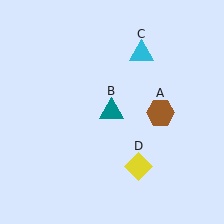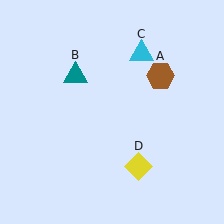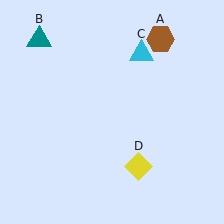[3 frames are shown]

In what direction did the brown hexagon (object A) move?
The brown hexagon (object A) moved up.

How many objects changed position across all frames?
2 objects changed position: brown hexagon (object A), teal triangle (object B).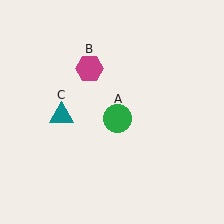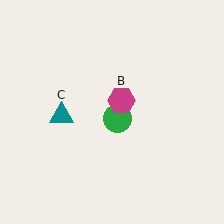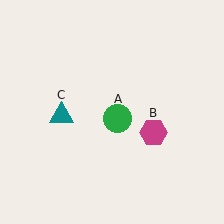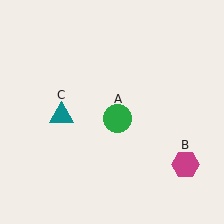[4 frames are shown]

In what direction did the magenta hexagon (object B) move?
The magenta hexagon (object B) moved down and to the right.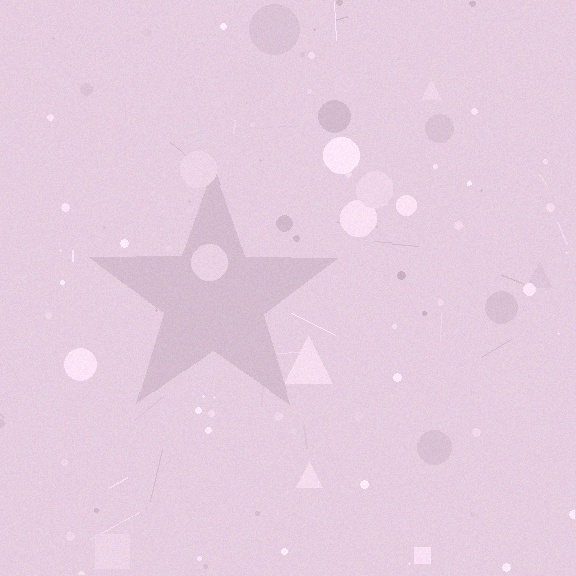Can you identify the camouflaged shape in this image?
The camouflaged shape is a star.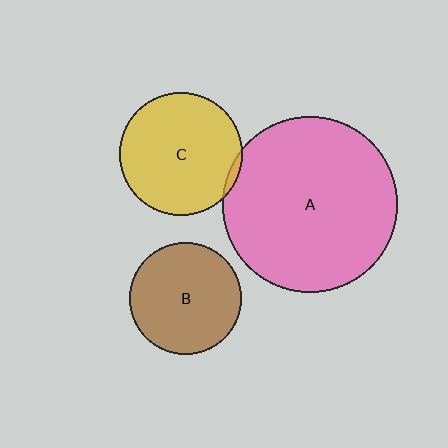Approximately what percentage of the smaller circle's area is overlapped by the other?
Approximately 5%.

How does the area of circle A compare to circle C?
Approximately 2.0 times.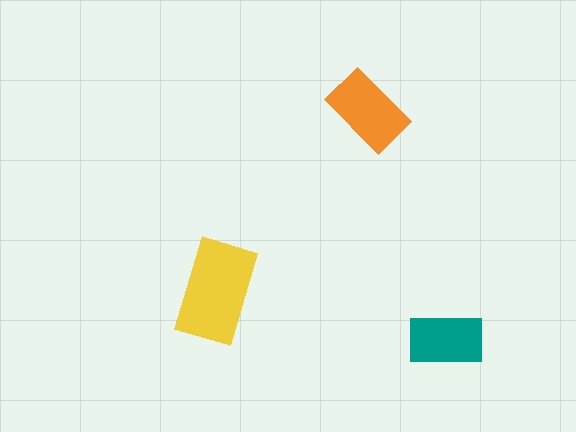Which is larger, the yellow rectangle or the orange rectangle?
The yellow one.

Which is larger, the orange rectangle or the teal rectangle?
The orange one.